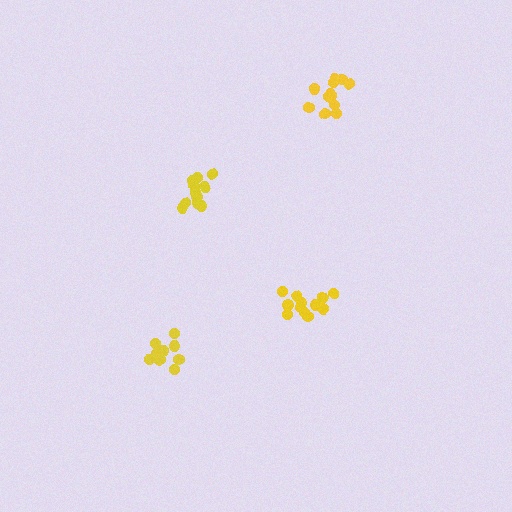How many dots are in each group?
Group 1: 11 dots, Group 2: 12 dots, Group 3: 13 dots, Group 4: 11 dots (47 total).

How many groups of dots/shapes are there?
There are 4 groups.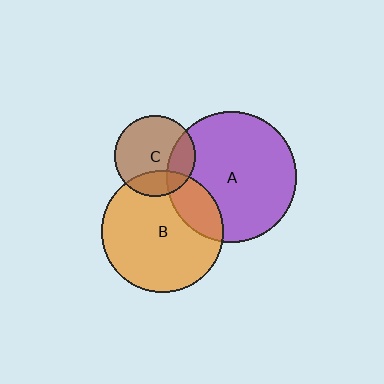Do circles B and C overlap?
Yes.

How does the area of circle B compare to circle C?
Approximately 2.3 times.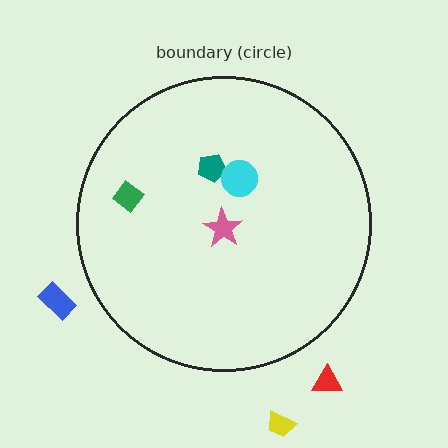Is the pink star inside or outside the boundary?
Inside.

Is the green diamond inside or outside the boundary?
Inside.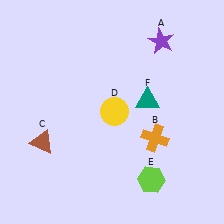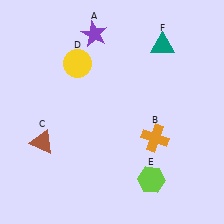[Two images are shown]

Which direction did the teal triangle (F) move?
The teal triangle (F) moved up.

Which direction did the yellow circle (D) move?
The yellow circle (D) moved up.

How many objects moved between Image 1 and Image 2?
3 objects moved between the two images.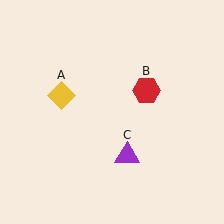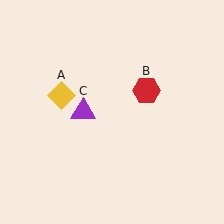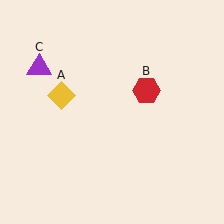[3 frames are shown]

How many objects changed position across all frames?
1 object changed position: purple triangle (object C).